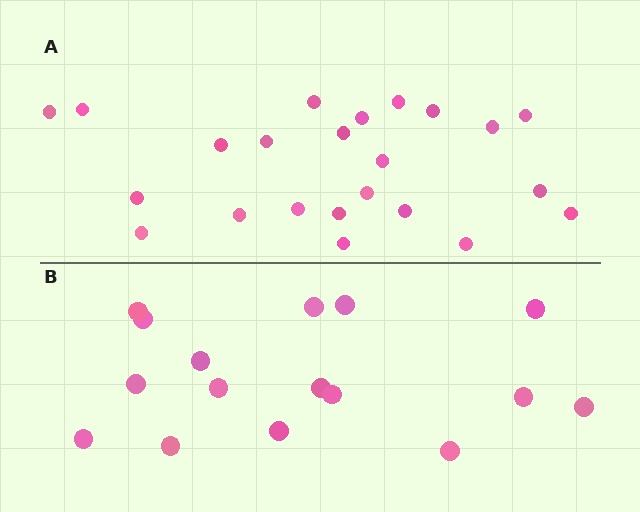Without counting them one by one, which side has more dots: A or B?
Region A (the top region) has more dots.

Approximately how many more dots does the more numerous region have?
Region A has roughly 8 or so more dots than region B.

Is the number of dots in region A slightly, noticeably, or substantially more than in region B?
Region A has noticeably more, but not dramatically so. The ratio is roughly 1.4 to 1.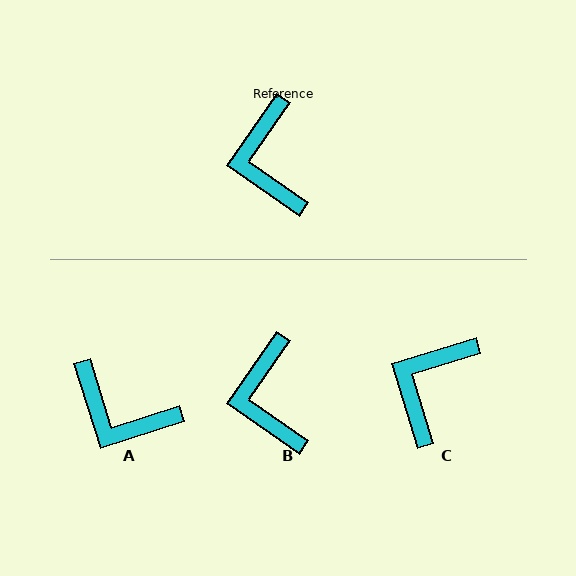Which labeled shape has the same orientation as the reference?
B.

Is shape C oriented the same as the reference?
No, it is off by about 38 degrees.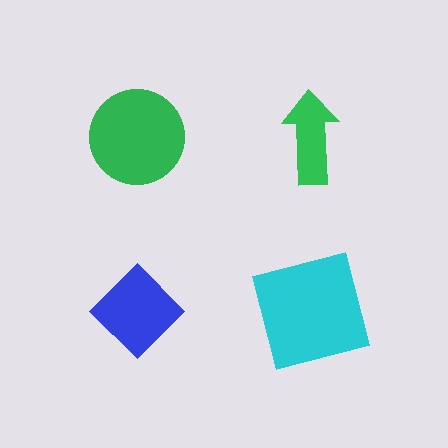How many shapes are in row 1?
2 shapes.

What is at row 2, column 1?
A blue diamond.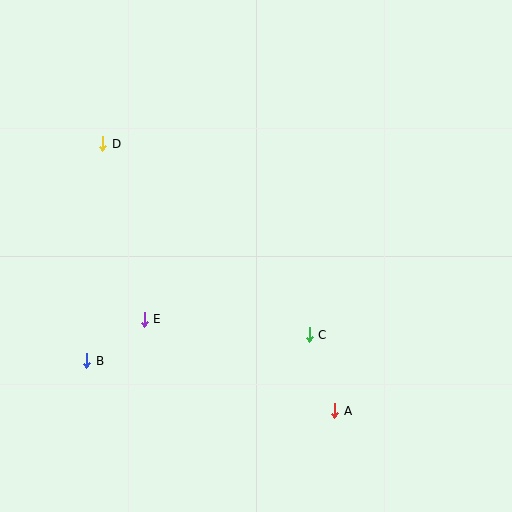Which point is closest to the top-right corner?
Point C is closest to the top-right corner.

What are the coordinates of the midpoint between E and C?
The midpoint between E and C is at (227, 327).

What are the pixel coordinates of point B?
Point B is at (87, 361).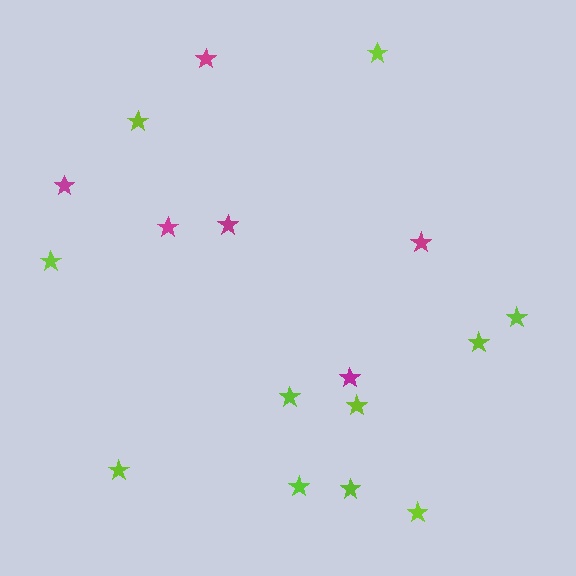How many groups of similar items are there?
There are 2 groups: one group of magenta stars (6) and one group of lime stars (11).